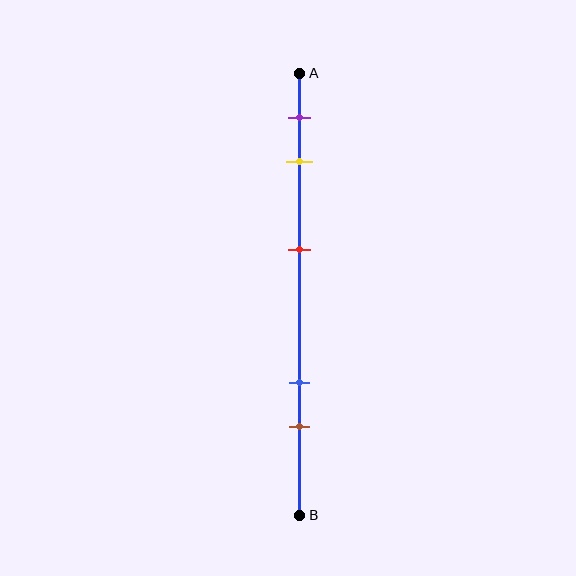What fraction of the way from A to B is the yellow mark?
The yellow mark is approximately 20% (0.2) of the way from A to B.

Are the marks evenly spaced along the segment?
No, the marks are not evenly spaced.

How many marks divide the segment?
There are 5 marks dividing the segment.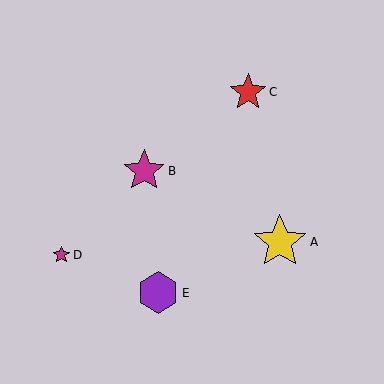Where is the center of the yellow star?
The center of the yellow star is at (280, 242).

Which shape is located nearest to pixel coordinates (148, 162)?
The magenta star (labeled B) at (144, 171) is nearest to that location.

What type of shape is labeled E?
Shape E is a purple hexagon.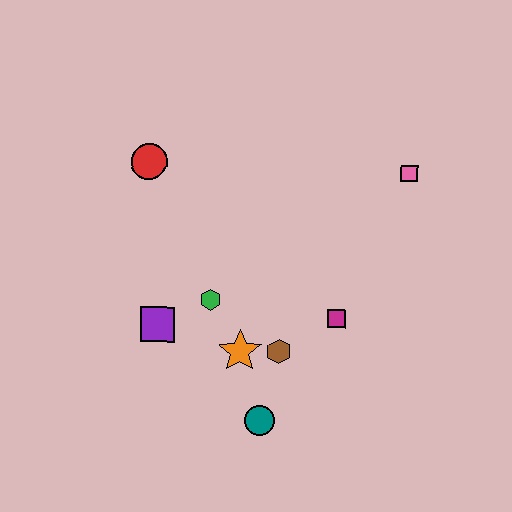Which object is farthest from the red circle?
The teal circle is farthest from the red circle.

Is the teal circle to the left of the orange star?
No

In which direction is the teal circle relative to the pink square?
The teal circle is below the pink square.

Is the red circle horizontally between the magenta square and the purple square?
No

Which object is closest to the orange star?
The brown hexagon is closest to the orange star.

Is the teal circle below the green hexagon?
Yes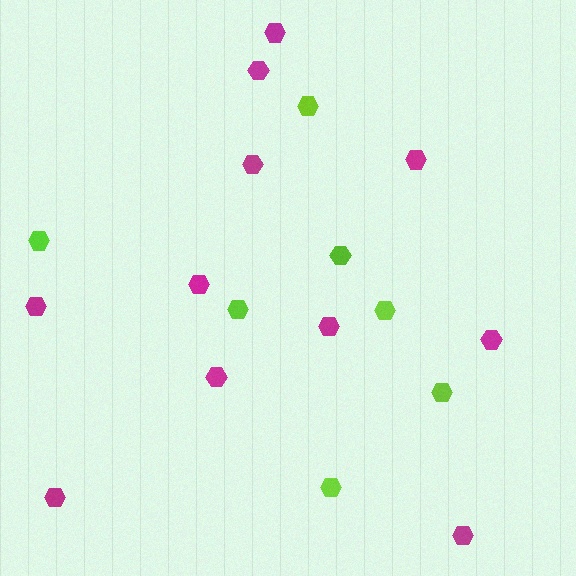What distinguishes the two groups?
There are 2 groups: one group of magenta hexagons (11) and one group of lime hexagons (7).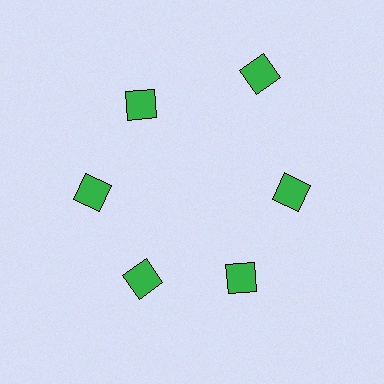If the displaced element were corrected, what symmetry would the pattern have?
It would have 6-fold rotational symmetry — the pattern would map onto itself every 60 degrees.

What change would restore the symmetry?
The symmetry would be restored by moving it inward, back onto the ring so that all 6 squares sit at equal angles and equal distance from the center.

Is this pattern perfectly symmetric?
No. The 6 green squares are arranged in a ring, but one element near the 1 o'clock position is pushed outward from the center, breaking the 6-fold rotational symmetry.